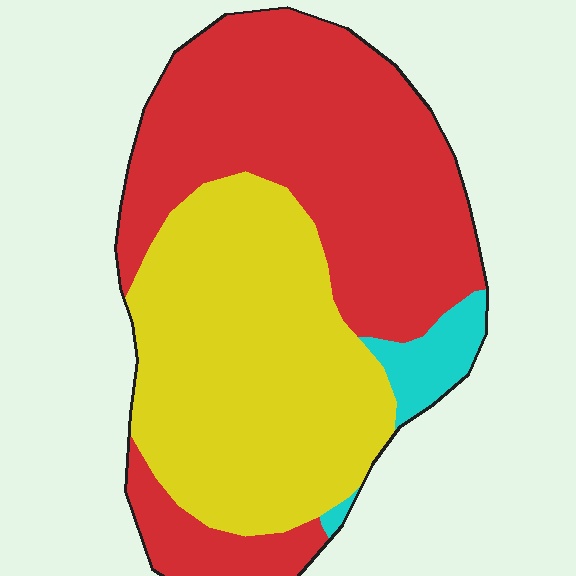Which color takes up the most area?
Red, at roughly 50%.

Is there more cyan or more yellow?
Yellow.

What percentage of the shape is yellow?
Yellow covers around 45% of the shape.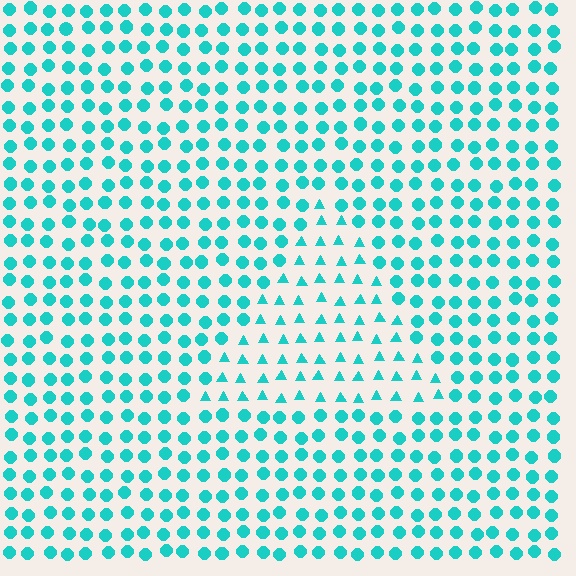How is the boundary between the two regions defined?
The boundary is defined by a change in element shape: triangles inside vs. circles outside. All elements share the same color and spacing.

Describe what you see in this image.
The image is filled with small cyan elements arranged in a uniform grid. A triangle-shaped region contains triangles, while the surrounding area contains circles. The boundary is defined purely by the change in element shape.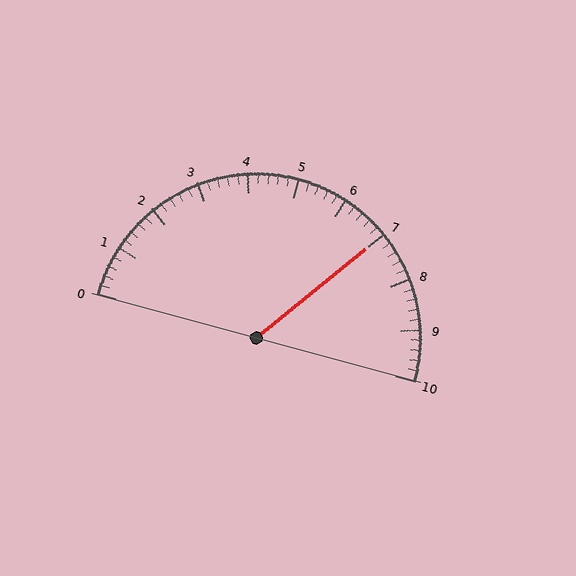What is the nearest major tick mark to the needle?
The nearest major tick mark is 7.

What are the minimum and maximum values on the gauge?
The gauge ranges from 0 to 10.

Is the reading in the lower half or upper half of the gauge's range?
The reading is in the upper half of the range (0 to 10).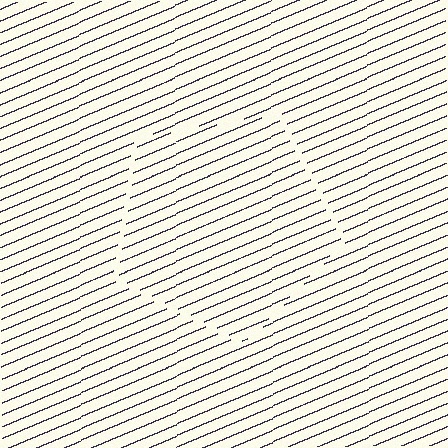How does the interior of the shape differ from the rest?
The interior of the shape contains the same grating, shifted by half a period — the contour is defined by the phase discontinuity where line-ends from the inner and outer gratings abut.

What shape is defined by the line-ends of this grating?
An illusory pentagon. The interior of the shape contains the same grating, shifted by half a period — the contour is defined by the phase discontinuity where line-ends from the inner and outer gratings abut.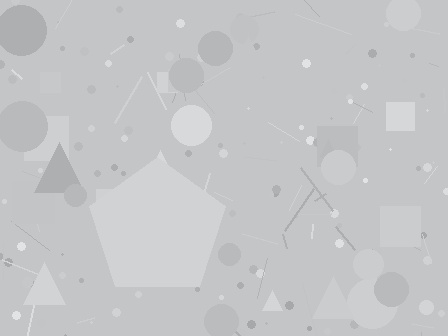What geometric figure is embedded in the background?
A pentagon is embedded in the background.